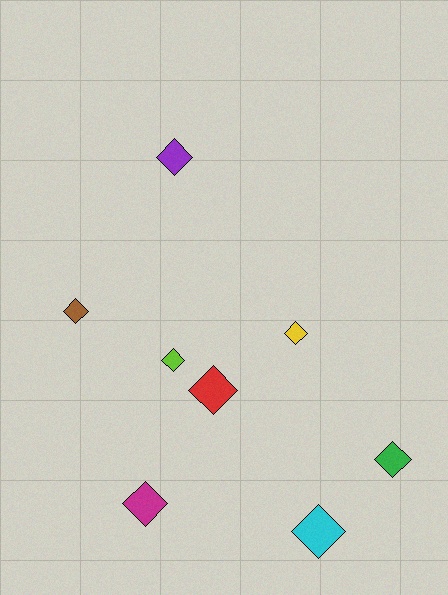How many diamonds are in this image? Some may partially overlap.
There are 8 diamonds.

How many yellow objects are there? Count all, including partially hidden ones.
There is 1 yellow object.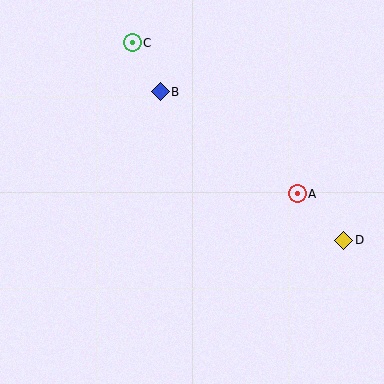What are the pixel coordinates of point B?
Point B is at (160, 92).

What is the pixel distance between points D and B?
The distance between D and B is 236 pixels.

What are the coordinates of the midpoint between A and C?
The midpoint between A and C is at (215, 118).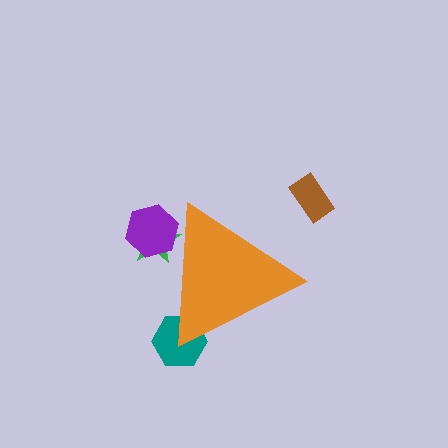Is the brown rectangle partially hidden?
No, the brown rectangle is fully visible.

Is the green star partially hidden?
Yes, the green star is partially hidden behind the orange triangle.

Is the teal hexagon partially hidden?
Yes, the teal hexagon is partially hidden behind the orange triangle.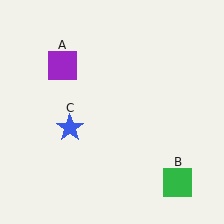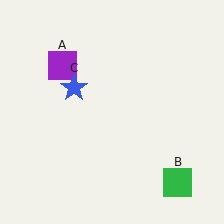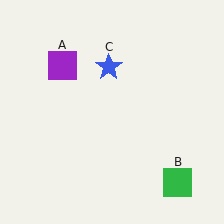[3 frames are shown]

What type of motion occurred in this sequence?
The blue star (object C) rotated clockwise around the center of the scene.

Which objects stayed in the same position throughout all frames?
Purple square (object A) and green square (object B) remained stationary.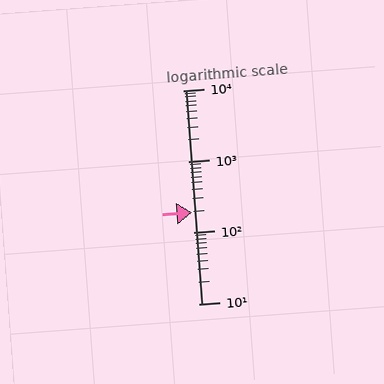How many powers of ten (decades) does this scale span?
The scale spans 3 decades, from 10 to 10000.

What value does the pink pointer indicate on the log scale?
The pointer indicates approximately 190.